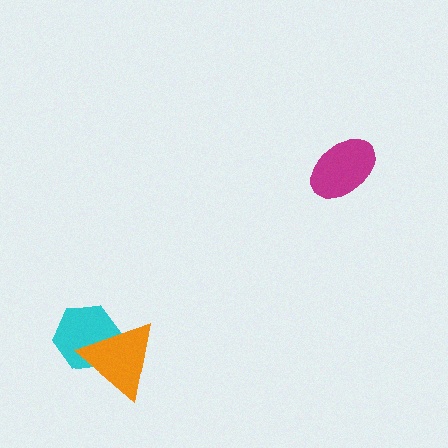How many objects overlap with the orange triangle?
1 object overlaps with the orange triangle.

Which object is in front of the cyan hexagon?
The orange triangle is in front of the cyan hexagon.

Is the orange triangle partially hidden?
No, no other shape covers it.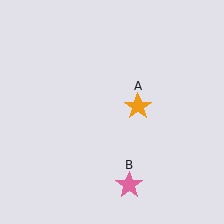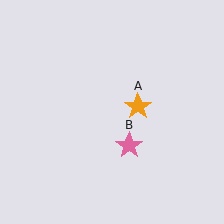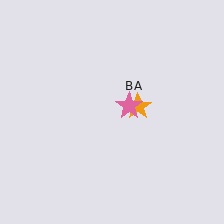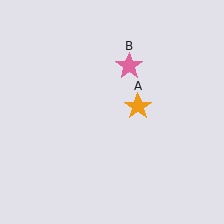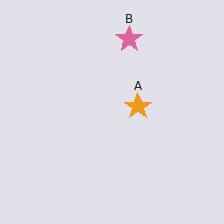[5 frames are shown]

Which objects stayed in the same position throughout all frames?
Orange star (object A) remained stationary.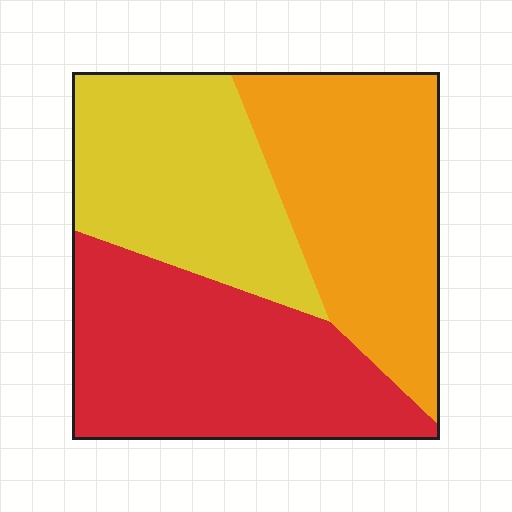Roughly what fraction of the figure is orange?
Orange covers about 35% of the figure.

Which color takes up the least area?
Yellow, at roughly 30%.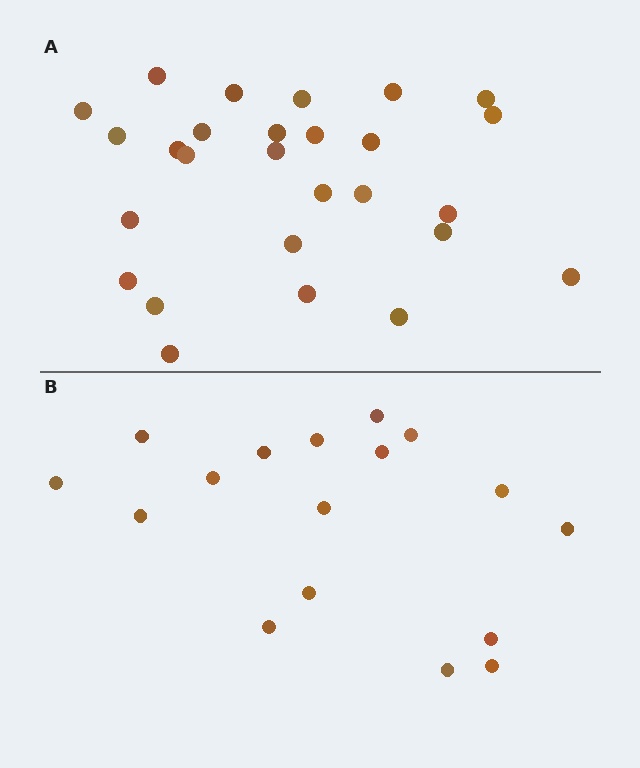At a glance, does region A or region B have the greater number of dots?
Region A (the top region) has more dots.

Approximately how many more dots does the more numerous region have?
Region A has roughly 10 or so more dots than region B.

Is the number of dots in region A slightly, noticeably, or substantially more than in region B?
Region A has substantially more. The ratio is roughly 1.6 to 1.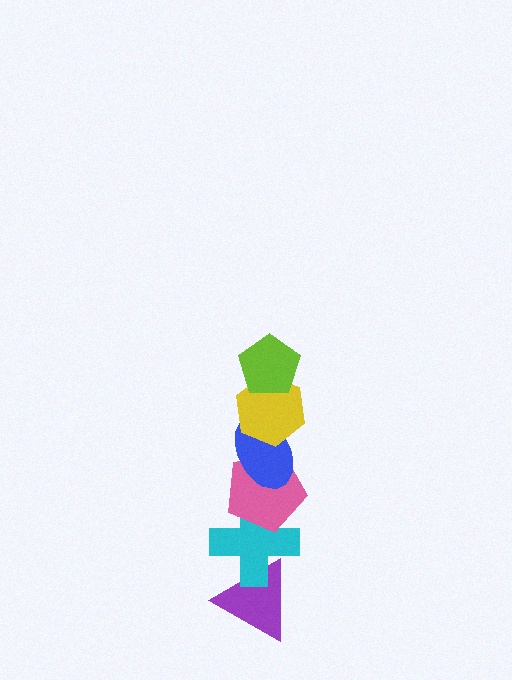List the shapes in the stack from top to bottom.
From top to bottom: the lime pentagon, the yellow hexagon, the blue ellipse, the pink pentagon, the cyan cross, the purple triangle.